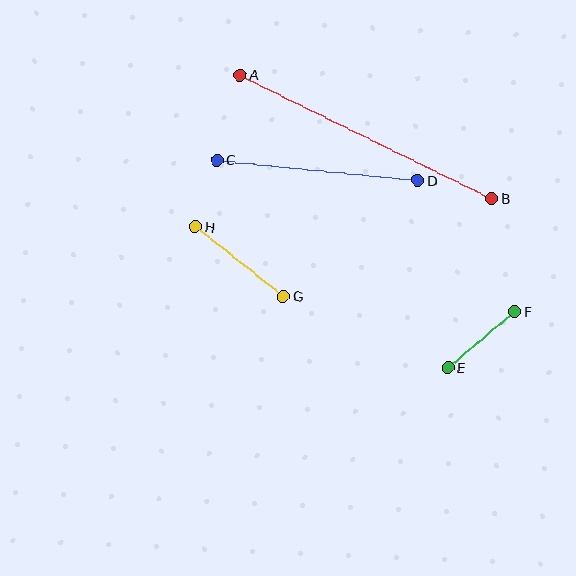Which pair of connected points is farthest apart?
Points A and B are farthest apart.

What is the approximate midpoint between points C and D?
The midpoint is at approximately (317, 170) pixels.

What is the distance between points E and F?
The distance is approximately 87 pixels.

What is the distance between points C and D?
The distance is approximately 202 pixels.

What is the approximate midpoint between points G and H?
The midpoint is at approximately (239, 261) pixels.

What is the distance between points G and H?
The distance is approximately 112 pixels.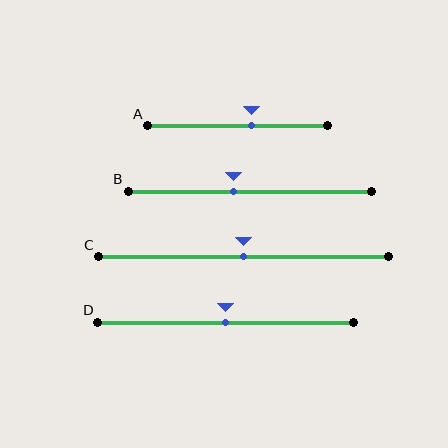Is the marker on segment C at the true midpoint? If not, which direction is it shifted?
Yes, the marker on segment C is at the true midpoint.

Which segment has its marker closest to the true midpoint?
Segment C has its marker closest to the true midpoint.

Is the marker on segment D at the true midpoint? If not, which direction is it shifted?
Yes, the marker on segment D is at the true midpoint.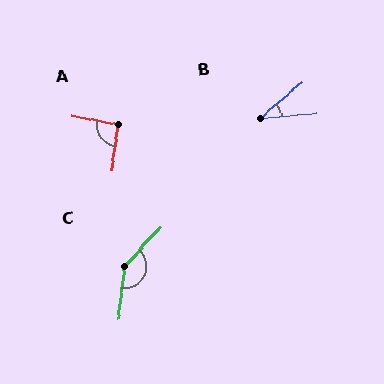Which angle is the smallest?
B, at approximately 36 degrees.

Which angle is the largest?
C, at approximately 144 degrees.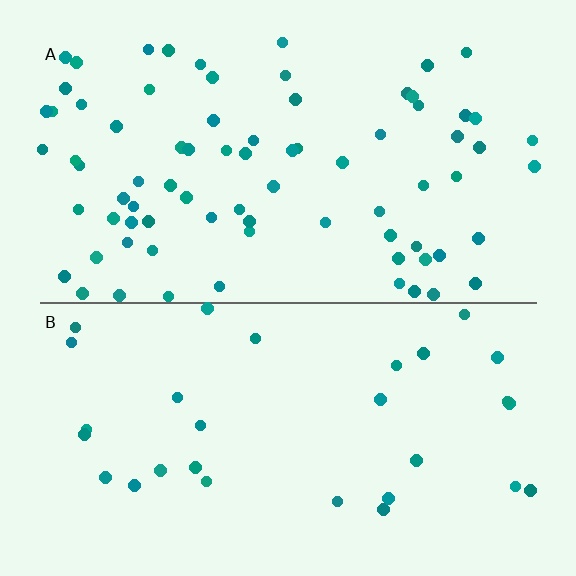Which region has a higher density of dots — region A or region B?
A (the top).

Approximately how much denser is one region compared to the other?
Approximately 2.5× — region A over region B.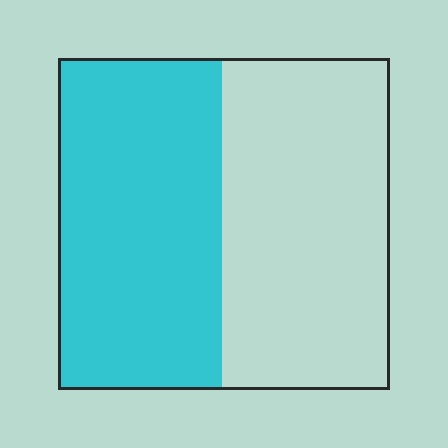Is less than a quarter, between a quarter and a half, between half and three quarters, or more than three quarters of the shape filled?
Between a quarter and a half.